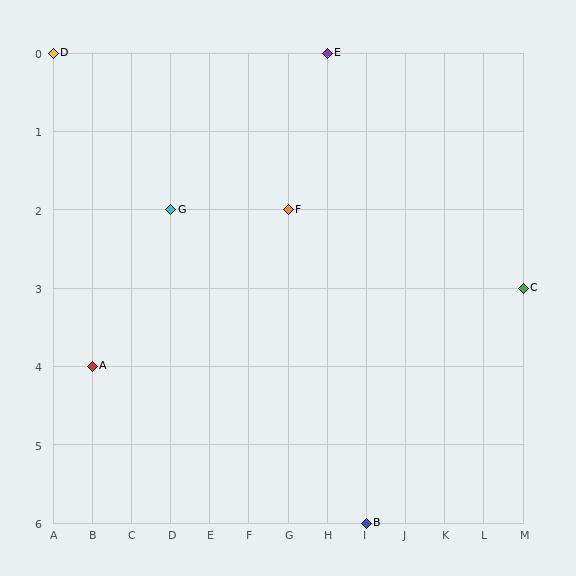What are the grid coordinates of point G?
Point G is at grid coordinates (D, 2).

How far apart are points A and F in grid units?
Points A and F are 5 columns and 2 rows apart (about 5.4 grid units diagonally).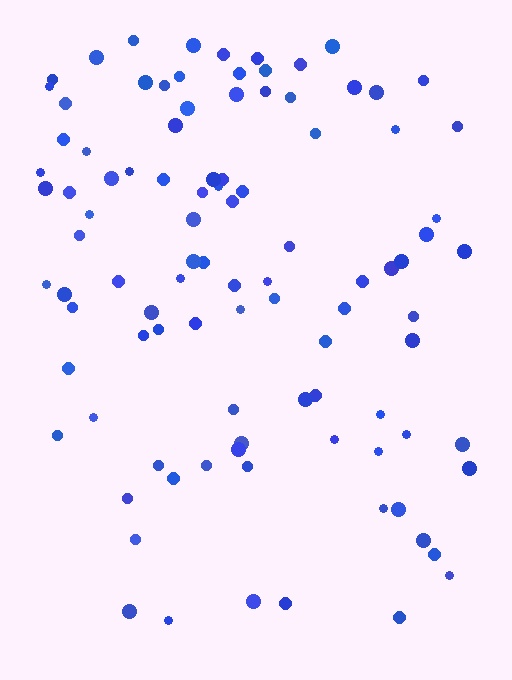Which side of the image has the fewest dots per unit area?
The bottom.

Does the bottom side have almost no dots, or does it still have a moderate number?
Still a moderate number, just noticeably fewer than the top.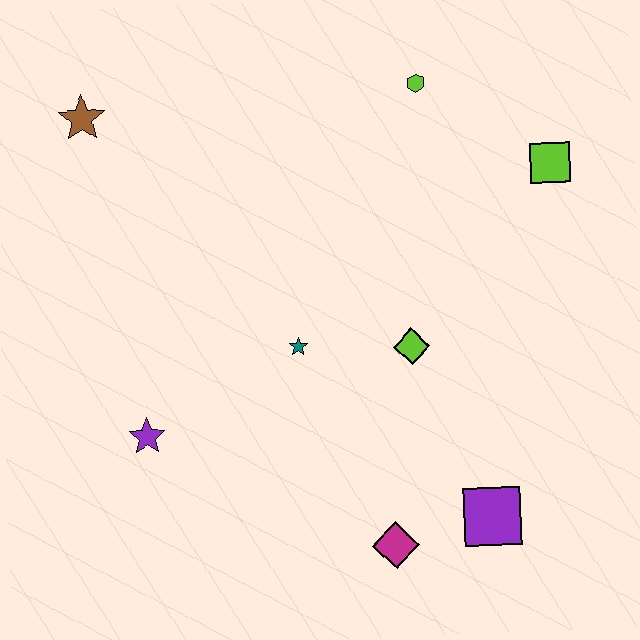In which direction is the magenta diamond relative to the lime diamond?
The magenta diamond is below the lime diamond.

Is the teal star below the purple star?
No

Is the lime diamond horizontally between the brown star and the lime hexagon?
Yes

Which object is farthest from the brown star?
The purple square is farthest from the brown star.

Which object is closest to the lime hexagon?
The lime square is closest to the lime hexagon.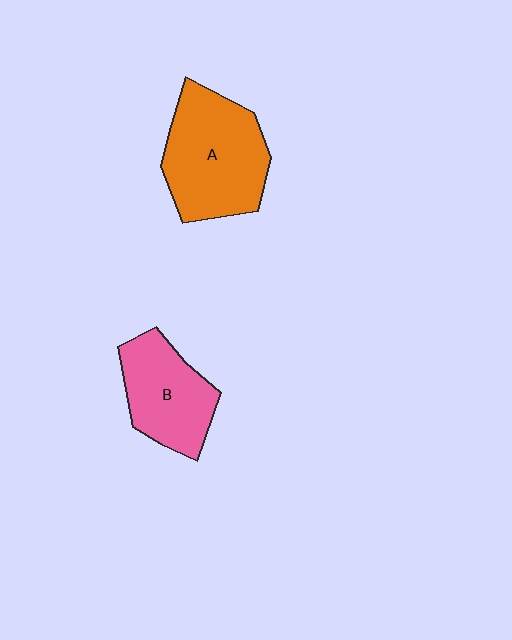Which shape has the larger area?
Shape A (orange).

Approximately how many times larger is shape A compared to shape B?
Approximately 1.4 times.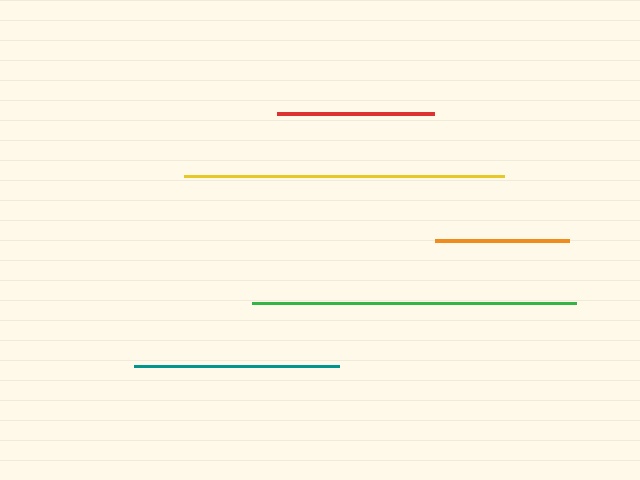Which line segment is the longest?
The green line is the longest at approximately 324 pixels.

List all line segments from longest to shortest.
From longest to shortest: green, yellow, teal, red, orange.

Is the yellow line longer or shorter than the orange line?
The yellow line is longer than the orange line.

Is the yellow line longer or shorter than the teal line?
The yellow line is longer than the teal line.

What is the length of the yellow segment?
The yellow segment is approximately 320 pixels long.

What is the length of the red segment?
The red segment is approximately 156 pixels long.